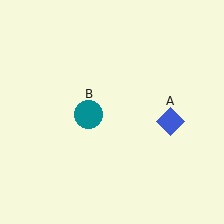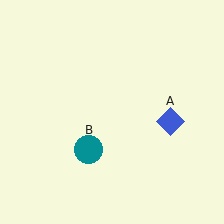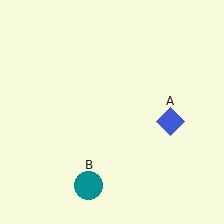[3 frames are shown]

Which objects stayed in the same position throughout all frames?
Blue diamond (object A) remained stationary.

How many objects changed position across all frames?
1 object changed position: teal circle (object B).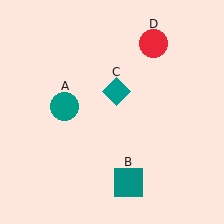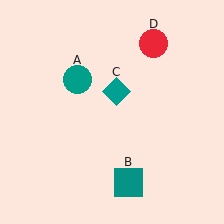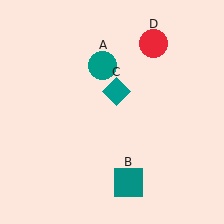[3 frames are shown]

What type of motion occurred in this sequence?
The teal circle (object A) rotated clockwise around the center of the scene.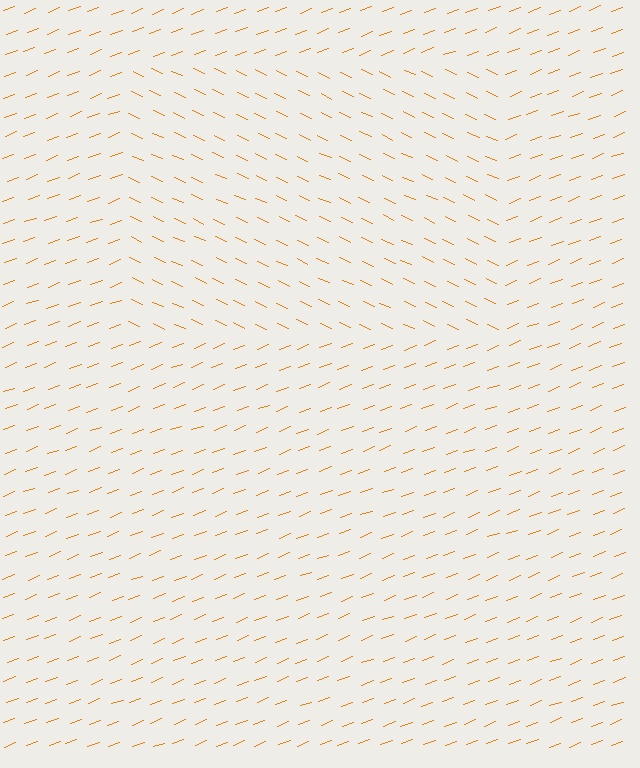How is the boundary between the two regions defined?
The boundary is defined purely by a change in line orientation (approximately 45 degrees difference). All lines are the same color and thickness.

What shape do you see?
I see a rectangle.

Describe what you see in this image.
The image is filled with small orange line segments. A rectangle region in the image has lines oriented differently from the surrounding lines, creating a visible texture boundary.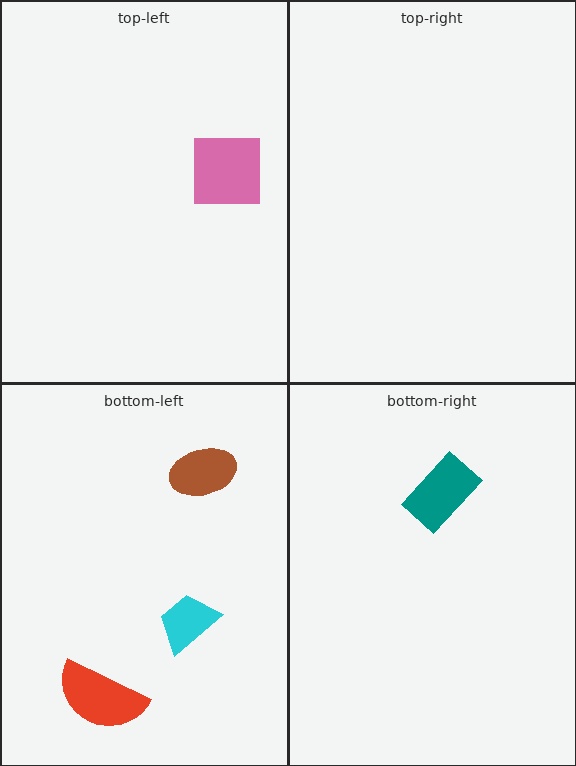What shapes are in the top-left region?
The pink square.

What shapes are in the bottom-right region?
The teal rectangle.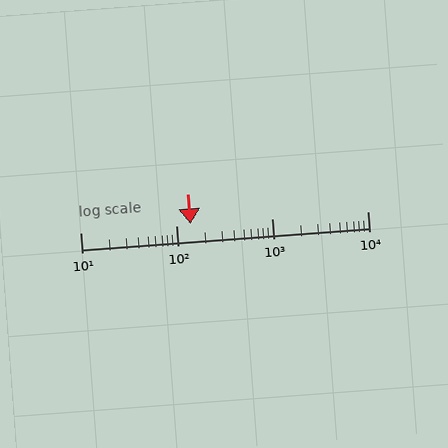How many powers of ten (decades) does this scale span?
The scale spans 3 decades, from 10 to 10000.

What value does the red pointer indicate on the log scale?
The pointer indicates approximately 140.